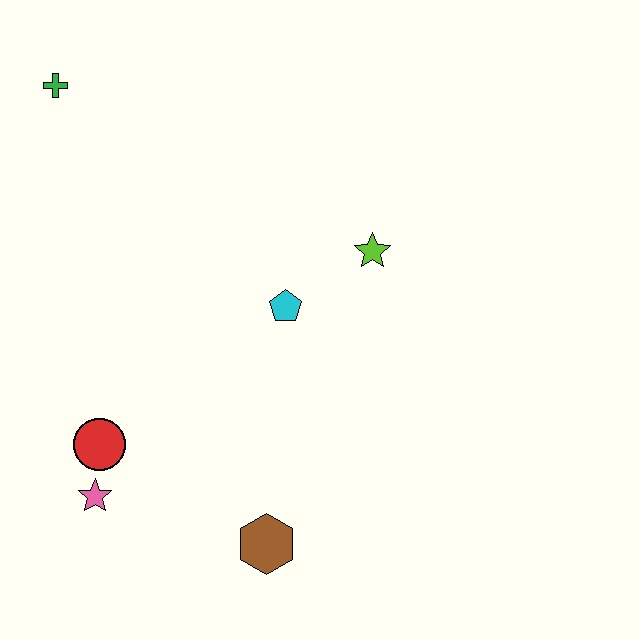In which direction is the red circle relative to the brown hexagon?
The red circle is to the left of the brown hexagon.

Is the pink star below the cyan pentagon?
Yes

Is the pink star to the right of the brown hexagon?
No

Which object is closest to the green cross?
The cyan pentagon is closest to the green cross.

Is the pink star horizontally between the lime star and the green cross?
Yes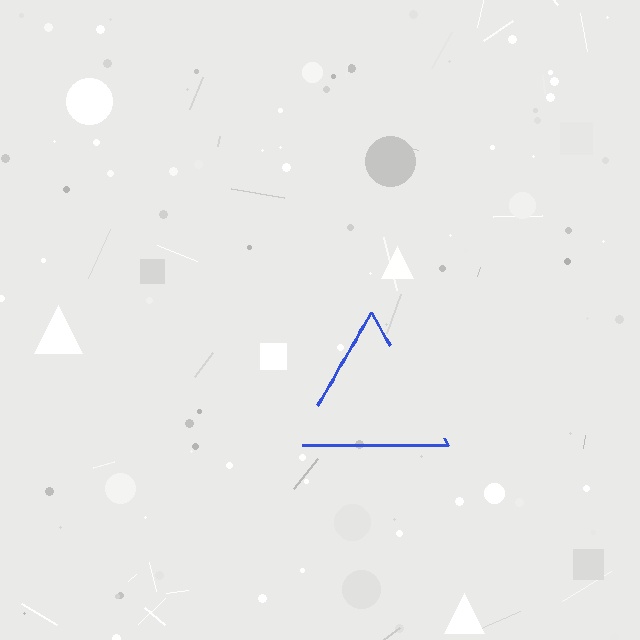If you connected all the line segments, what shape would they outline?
They would outline a triangle.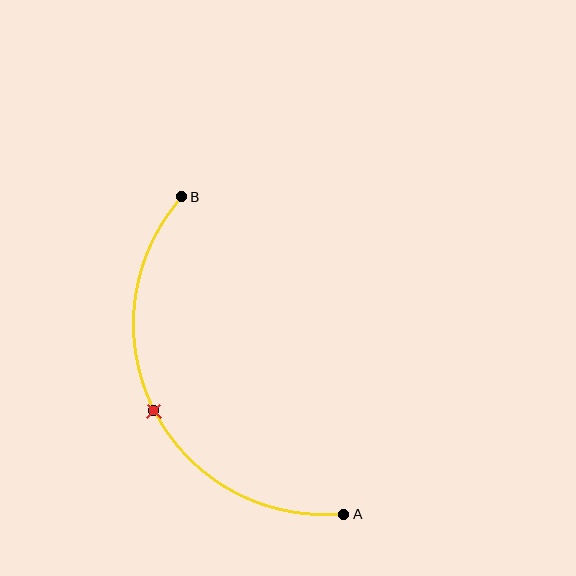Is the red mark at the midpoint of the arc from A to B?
Yes. The red mark lies on the arc at equal arc-length from both A and B — it is the arc midpoint.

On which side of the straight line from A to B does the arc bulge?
The arc bulges to the left of the straight line connecting A and B.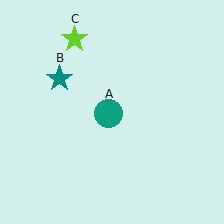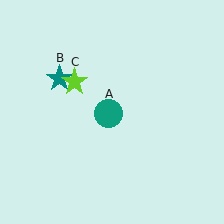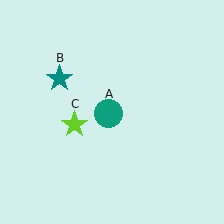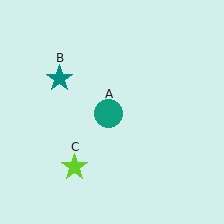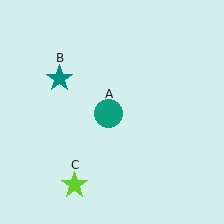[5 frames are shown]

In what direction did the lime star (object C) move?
The lime star (object C) moved down.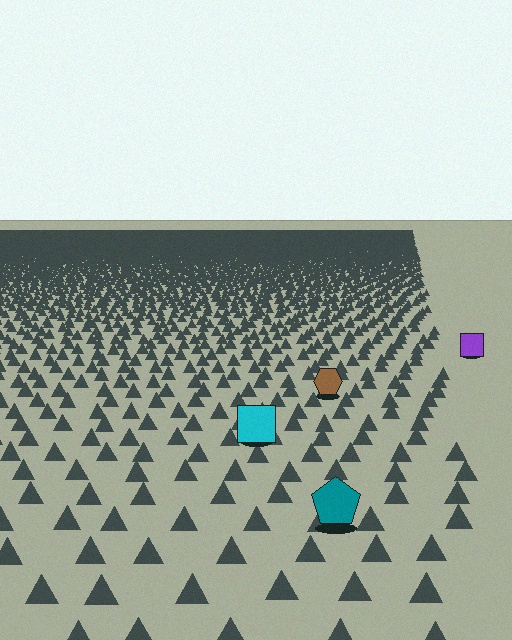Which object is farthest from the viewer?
The purple square is farthest from the viewer. It appears smaller and the ground texture around it is denser.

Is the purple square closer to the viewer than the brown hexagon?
No. The brown hexagon is closer — you can tell from the texture gradient: the ground texture is coarser near it.